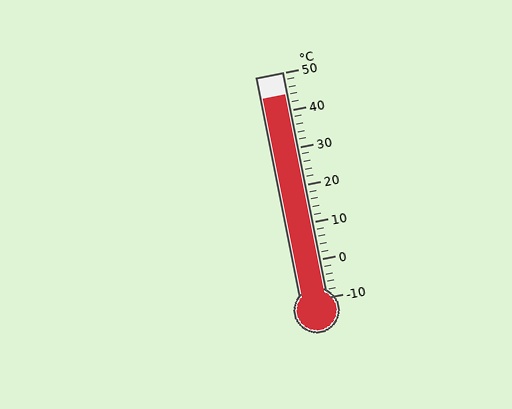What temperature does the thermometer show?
The thermometer shows approximately 44°C.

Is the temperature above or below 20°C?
The temperature is above 20°C.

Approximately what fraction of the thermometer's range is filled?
The thermometer is filled to approximately 90% of its range.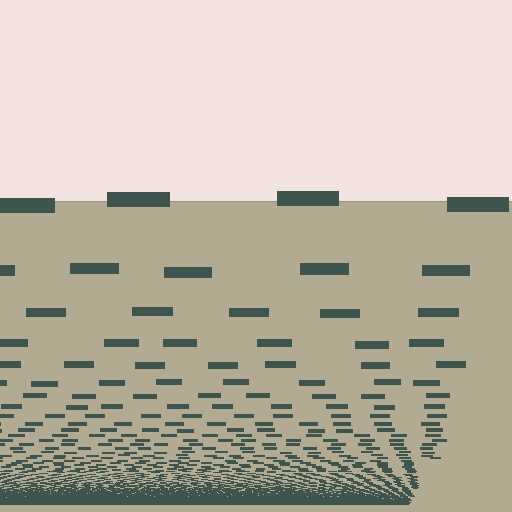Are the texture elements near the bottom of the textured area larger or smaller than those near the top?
Smaller. The gradient is inverted — elements near the bottom are smaller and denser.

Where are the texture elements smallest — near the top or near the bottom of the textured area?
Near the bottom.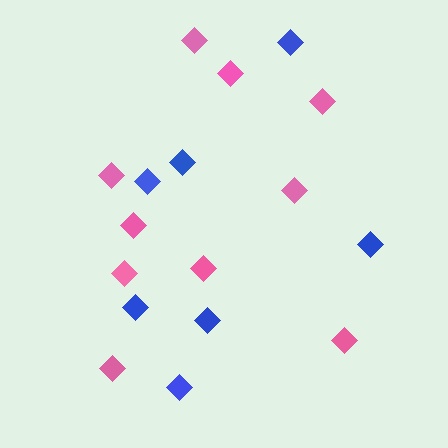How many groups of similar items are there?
There are 2 groups: one group of blue diamonds (7) and one group of pink diamonds (10).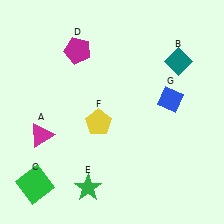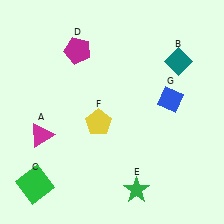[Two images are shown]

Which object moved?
The green star (E) moved right.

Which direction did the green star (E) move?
The green star (E) moved right.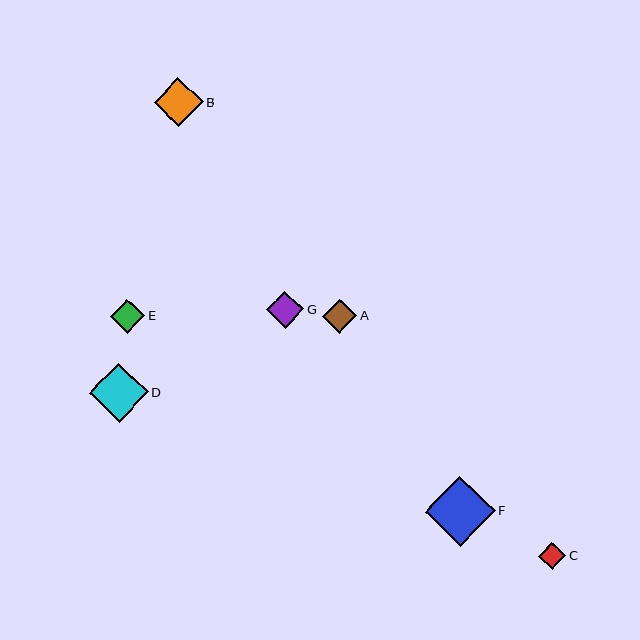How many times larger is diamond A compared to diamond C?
Diamond A is approximately 1.3 times the size of diamond C.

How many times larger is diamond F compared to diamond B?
Diamond F is approximately 1.4 times the size of diamond B.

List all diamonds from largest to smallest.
From largest to smallest: F, D, B, G, E, A, C.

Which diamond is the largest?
Diamond F is the largest with a size of approximately 69 pixels.